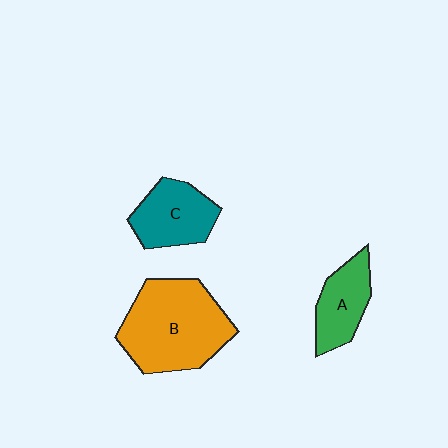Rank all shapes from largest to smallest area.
From largest to smallest: B (orange), C (teal), A (green).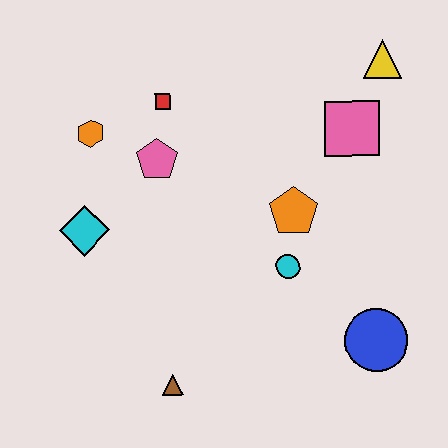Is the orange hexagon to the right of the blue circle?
No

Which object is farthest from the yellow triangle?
The brown triangle is farthest from the yellow triangle.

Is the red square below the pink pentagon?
No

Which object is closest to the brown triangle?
The cyan circle is closest to the brown triangle.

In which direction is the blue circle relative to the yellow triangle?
The blue circle is below the yellow triangle.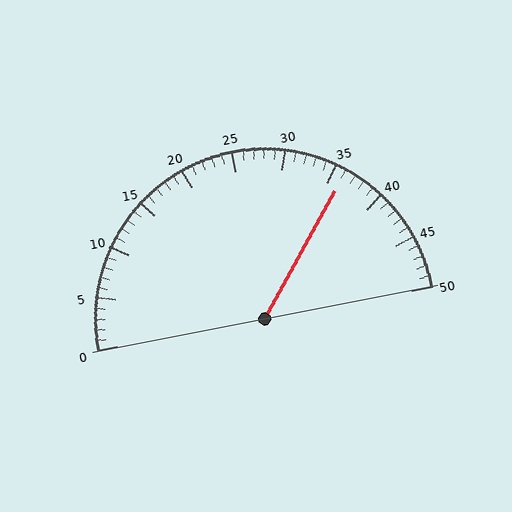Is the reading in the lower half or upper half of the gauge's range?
The reading is in the upper half of the range (0 to 50).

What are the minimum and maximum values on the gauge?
The gauge ranges from 0 to 50.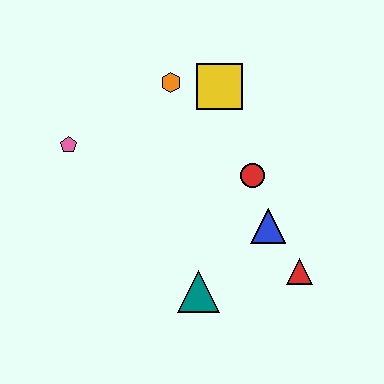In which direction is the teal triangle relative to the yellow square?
The teal triangle is below the yellow square.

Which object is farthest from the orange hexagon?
The red triangle is farthest from the orange hexagon.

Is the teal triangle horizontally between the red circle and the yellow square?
No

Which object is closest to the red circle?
The blue triangle is closest to the red circle.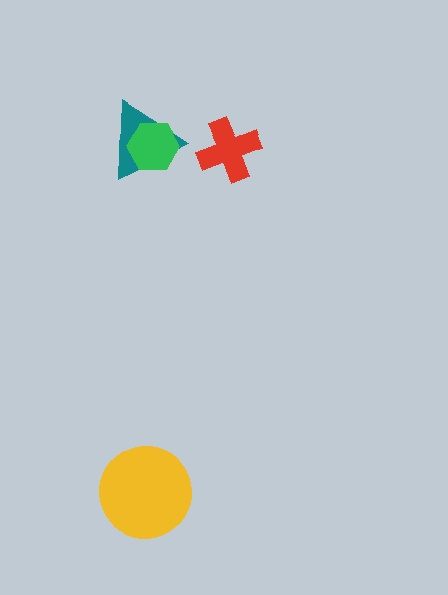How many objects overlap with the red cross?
0 objects overlap with the red cross.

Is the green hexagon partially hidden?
No, no other shape covers it.